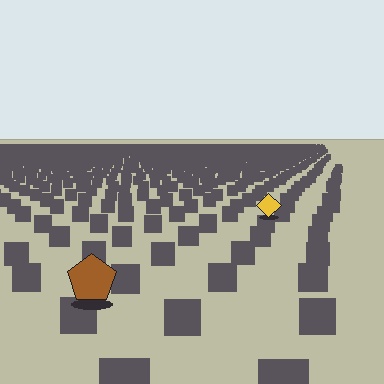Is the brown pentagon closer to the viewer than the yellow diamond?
Yes. The brown pentagon is closer — you can tell from the texture gradient: the ground texture is coarser near it.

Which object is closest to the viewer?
The brown pentagon is closest. The texture marks near it are larger and more spread out.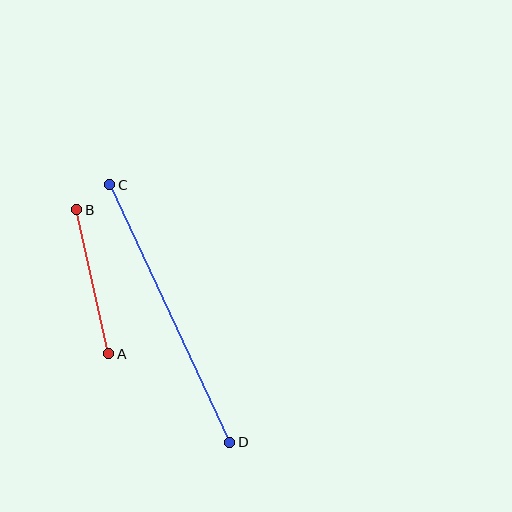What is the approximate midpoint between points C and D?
The midpoint is at approximately (170, 313) pixels.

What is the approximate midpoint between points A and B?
The midpoint is at approximately (93, 282) pixels.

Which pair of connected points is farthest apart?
Points C and D are farthest apart.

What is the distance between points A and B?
The distance is approximately 148 pixels.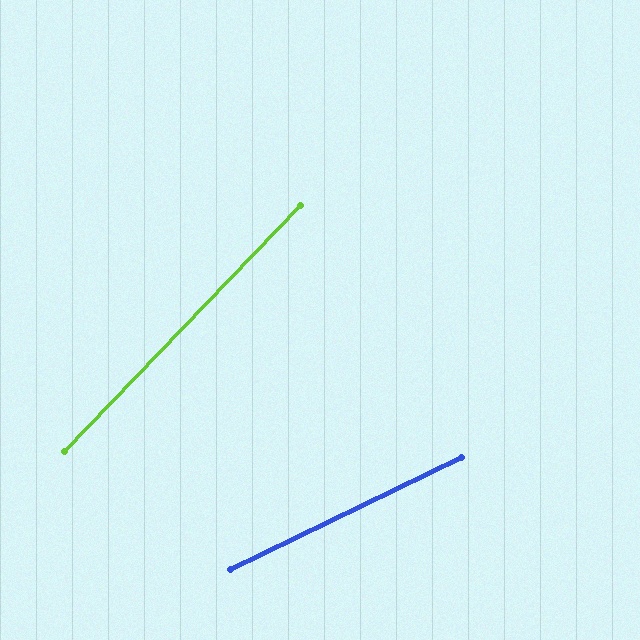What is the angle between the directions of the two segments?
Approximately 20 degrees.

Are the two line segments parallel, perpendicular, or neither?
Neither parallel nor perpendicular — they differ by about 20°.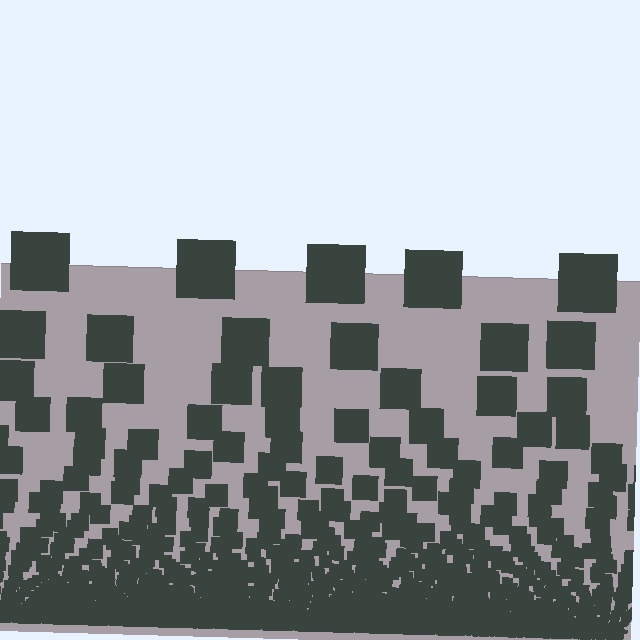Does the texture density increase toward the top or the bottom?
Density increases toward the bottom.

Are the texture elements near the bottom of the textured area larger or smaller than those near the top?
Smaller. The gradient is inverted — elements near the bottom are smaller and denser.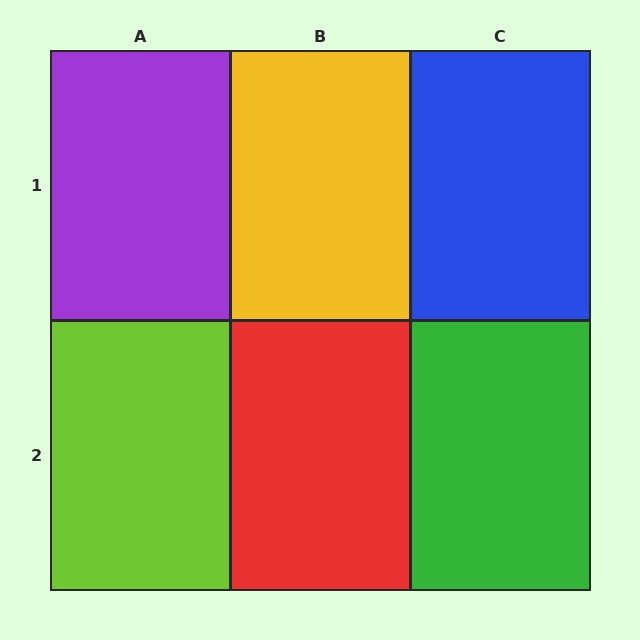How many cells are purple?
1 cell is purple.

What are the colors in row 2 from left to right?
Lime, red, green.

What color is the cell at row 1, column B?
Yellow.